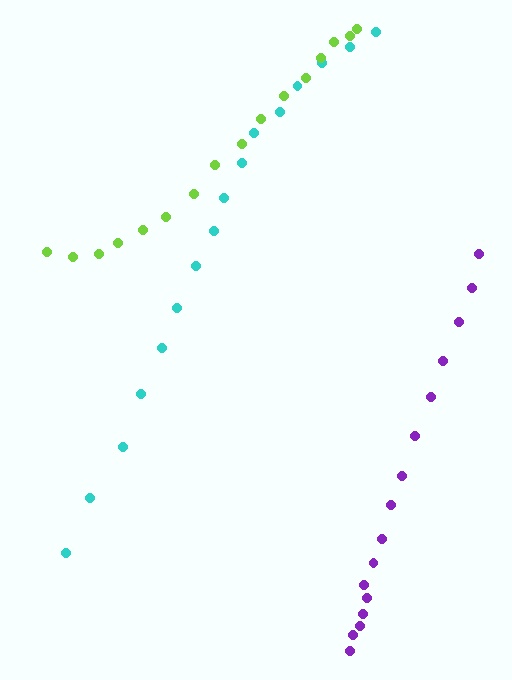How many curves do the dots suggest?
There are 3 distinct paths.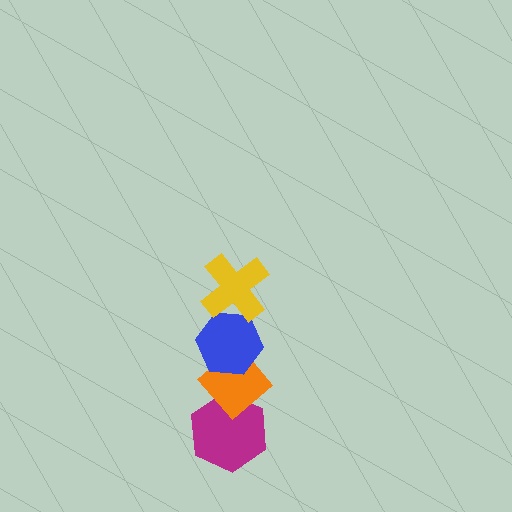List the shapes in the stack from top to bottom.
From top to bottom: the yellow cross, the blue hexagon, the orange diamond, the magenta hexagon.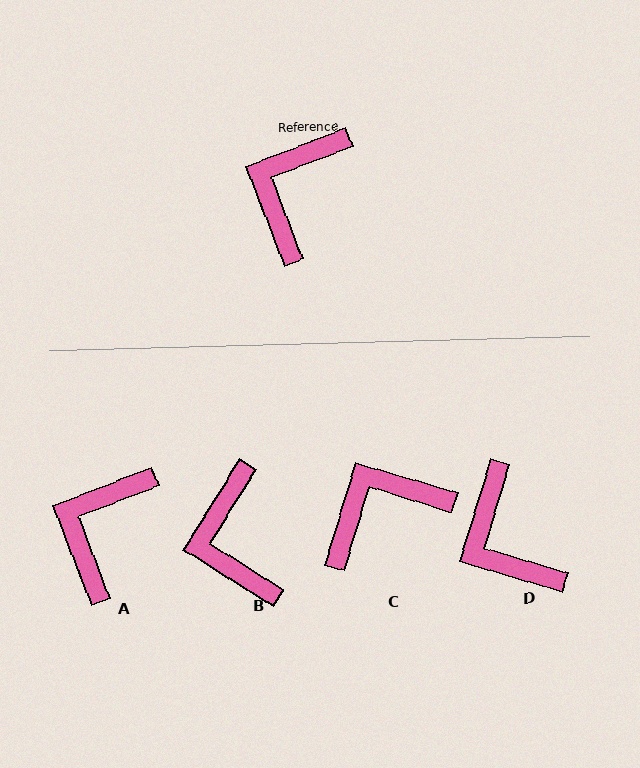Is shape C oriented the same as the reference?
No, it is off by about 38 degrees.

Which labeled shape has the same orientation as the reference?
A.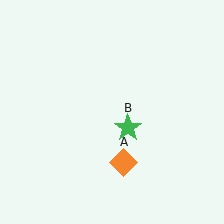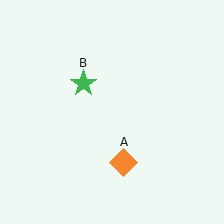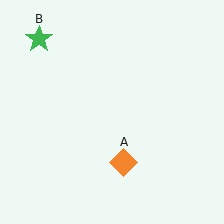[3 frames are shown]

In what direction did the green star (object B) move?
The green star (object B) moved up and to the left.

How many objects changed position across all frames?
1 object changed position: green star (object B).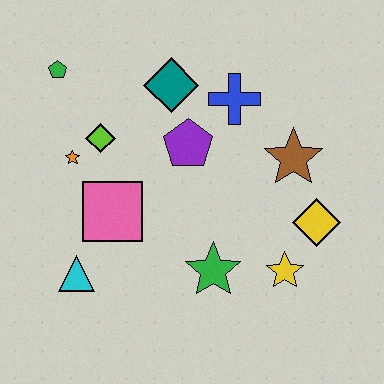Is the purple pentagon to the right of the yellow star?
No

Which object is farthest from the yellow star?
The green pentagon is farthest from the yellow star.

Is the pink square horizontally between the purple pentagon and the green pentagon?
Yes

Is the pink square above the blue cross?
No